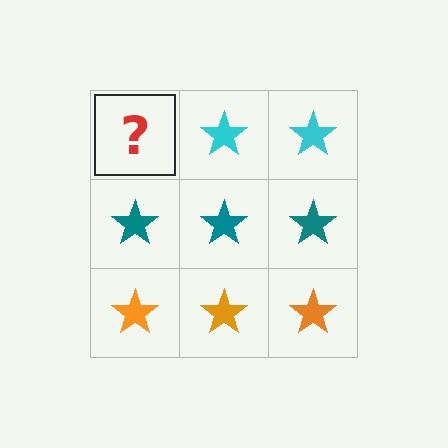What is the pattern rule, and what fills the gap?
The rule is that each row has a consistent color. The gap should be filled with a cyan star.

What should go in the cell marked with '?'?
The missing cell should contain a cyan star.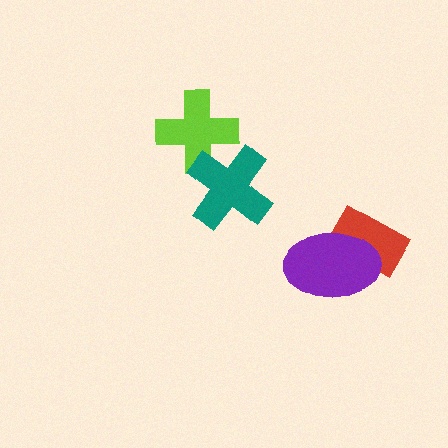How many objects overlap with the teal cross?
1 object overlaps with the teal cross.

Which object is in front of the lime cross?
The teal cross is in front of the lime cross.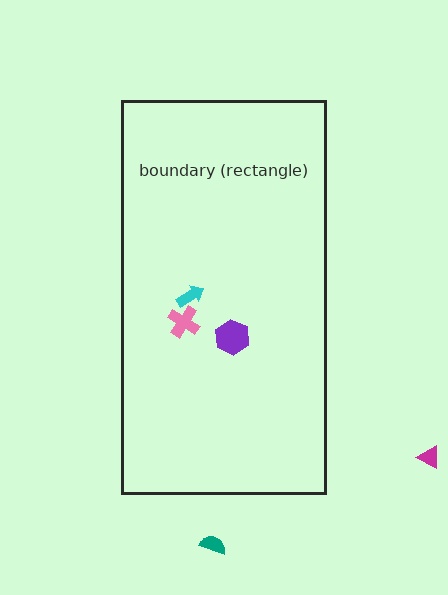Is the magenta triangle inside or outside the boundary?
Outside.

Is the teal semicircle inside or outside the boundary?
Outside.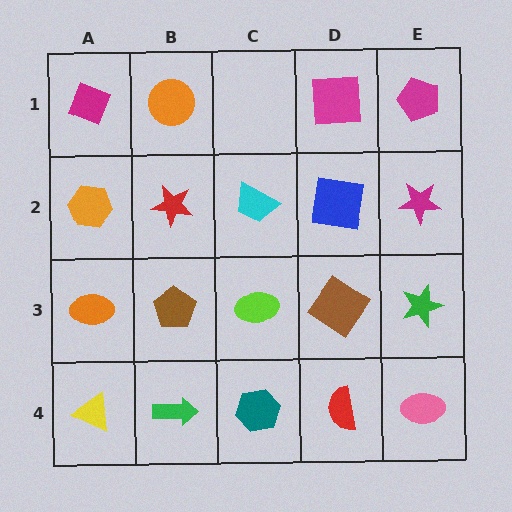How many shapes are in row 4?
5 shapes.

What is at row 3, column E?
A green star.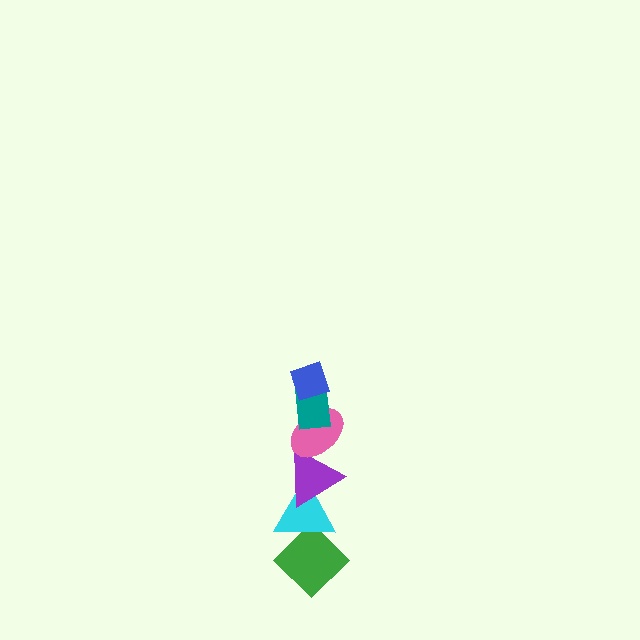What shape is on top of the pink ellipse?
The teal rectangle is on top of the pink ellipse.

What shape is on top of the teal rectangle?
The blue diamond is on top of the teal rectangle.